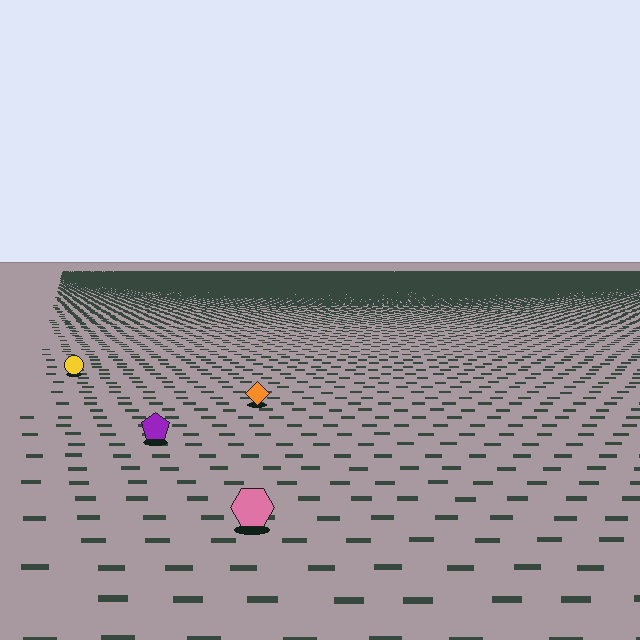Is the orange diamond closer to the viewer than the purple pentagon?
No. The purple pentagon is closer — you can tell from the texture gradient: the ground texture is coarser near it.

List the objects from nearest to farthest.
From nearest to farthest: the pink hexagon, the purple pentagon, the orange diamond, the yellow circle.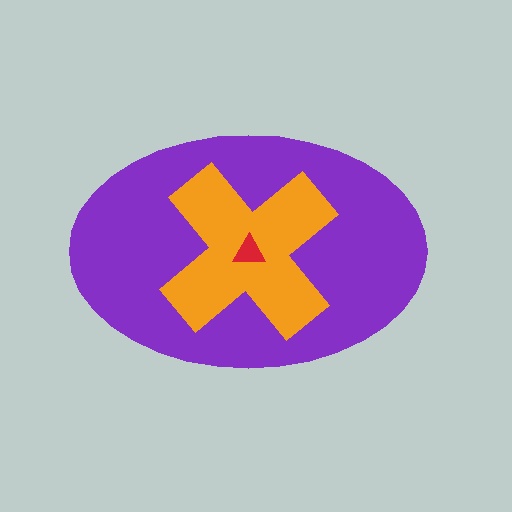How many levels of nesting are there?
3.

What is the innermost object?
The red triangle.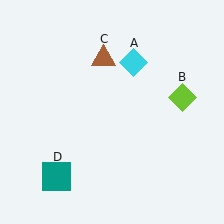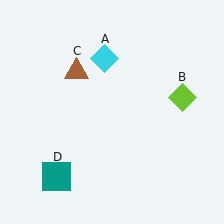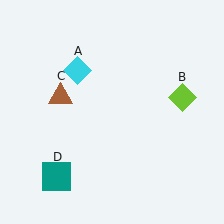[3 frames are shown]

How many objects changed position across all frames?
2 objects changed position: cyan diamond (object A), brown triangle (object C).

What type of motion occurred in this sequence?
The cyan diamond (object A), brown triangle (object C) rotated counterclockwise around the center of the scene.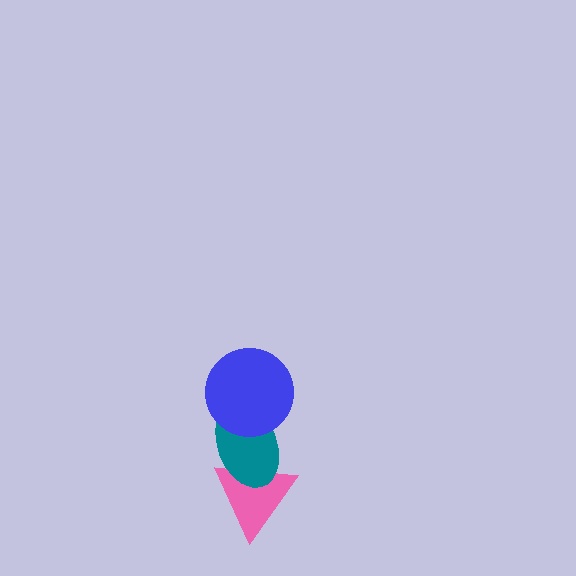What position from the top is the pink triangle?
The pink triangle is 3rd from the top.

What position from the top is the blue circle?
The blue circle is 1st from the top.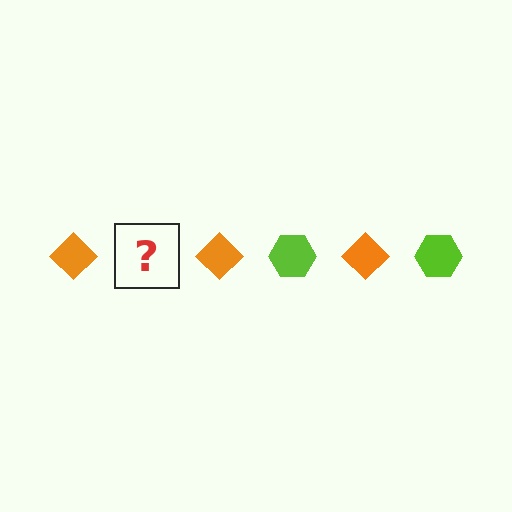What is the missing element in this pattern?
The missing element is a lime hexagon.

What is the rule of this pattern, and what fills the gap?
The rule is that the pattern alternates between orange diamond and lime hexagon. The gap should be filled with a lime hexagon.